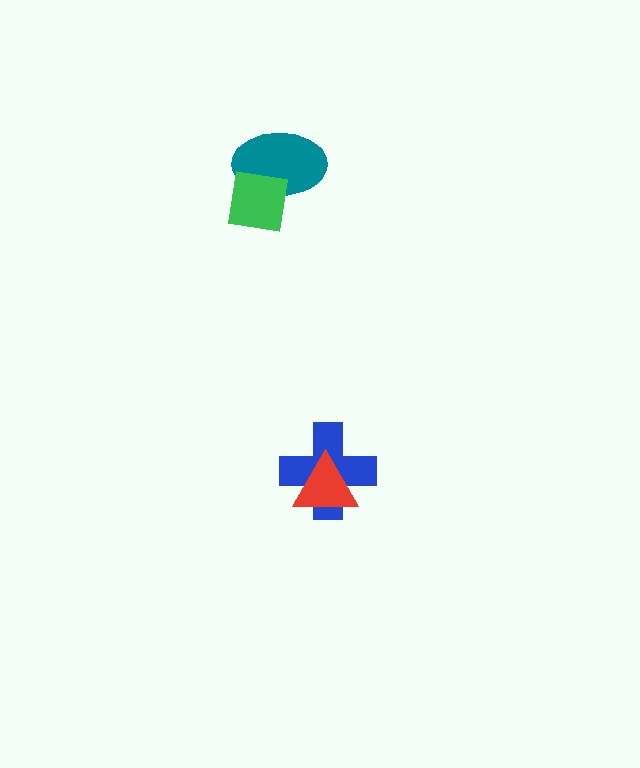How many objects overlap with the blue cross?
1 object overlaps with the blue cross.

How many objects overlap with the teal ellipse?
1 object overlaps with the teal ellipse.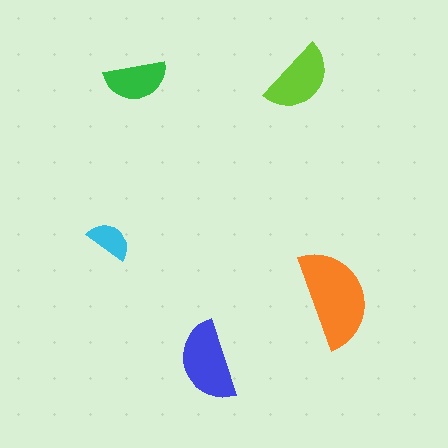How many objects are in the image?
There are 5 objects in the image.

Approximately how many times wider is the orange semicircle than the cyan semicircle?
About 2 times wider.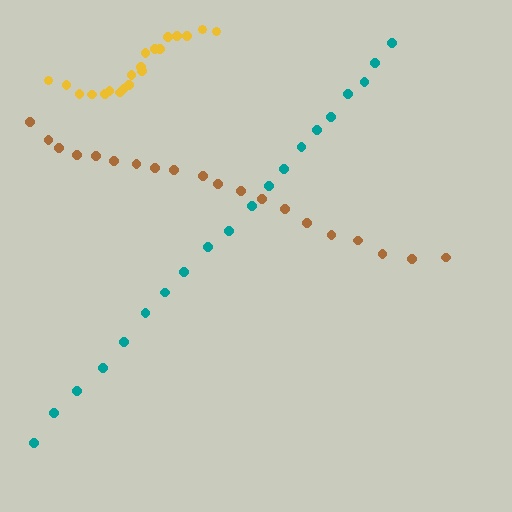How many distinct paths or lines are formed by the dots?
There are 3 distinct paths.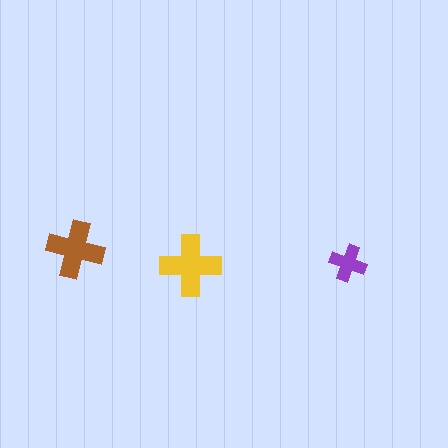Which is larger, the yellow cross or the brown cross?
The yellow one.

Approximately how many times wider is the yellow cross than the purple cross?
About 1.5 times wider.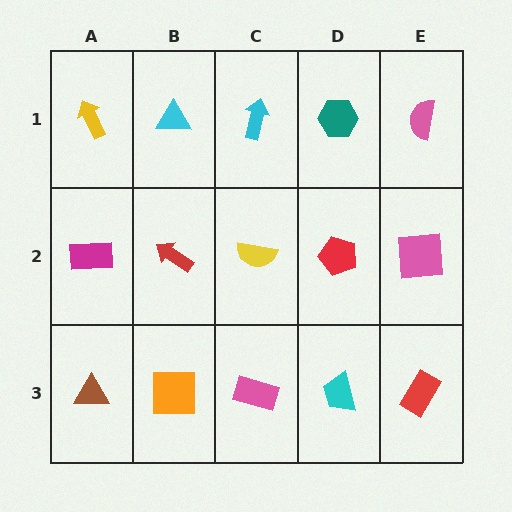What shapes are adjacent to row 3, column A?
A magenta rectangle (row 2, column A), an orange square (row 3, column B).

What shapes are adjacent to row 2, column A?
A yellow arrow (row 1, column A), a brown triangle (row 3, column A), a red arrow (row 2, column B).